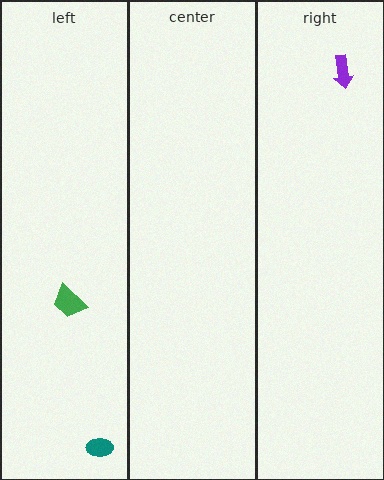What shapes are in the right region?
The purple arrow.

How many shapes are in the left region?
2.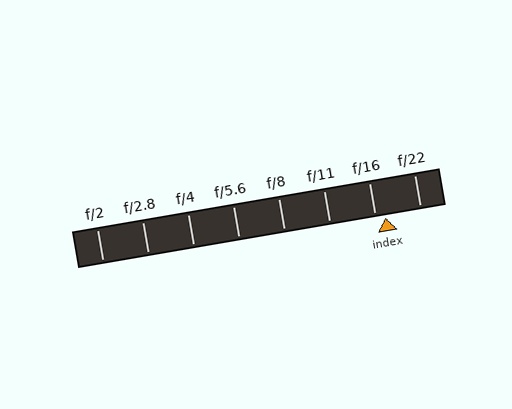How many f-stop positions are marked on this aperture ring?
There are 8 f-stop positions marked.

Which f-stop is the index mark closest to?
The index mark is closest to f/16.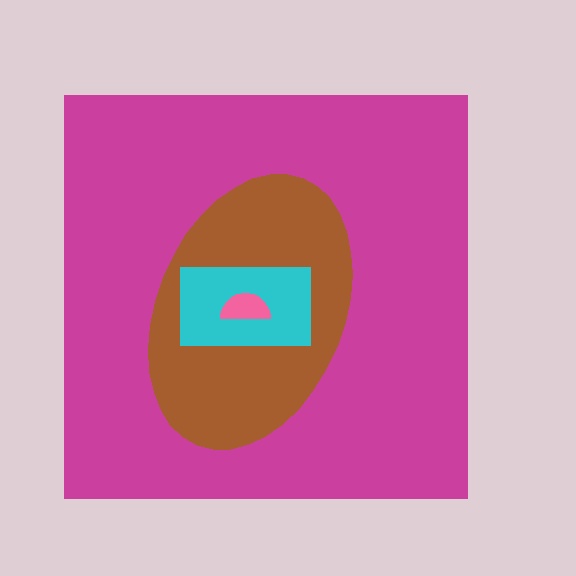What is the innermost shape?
The pink semicircle.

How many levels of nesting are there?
4.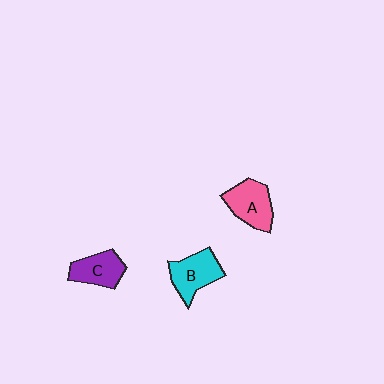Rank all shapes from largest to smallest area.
From largest to smallest: A (pink), B (cyan), C (purple).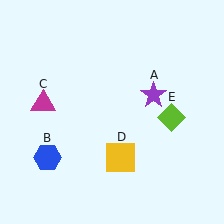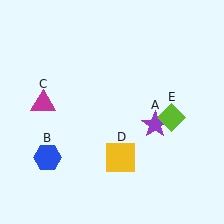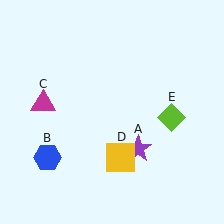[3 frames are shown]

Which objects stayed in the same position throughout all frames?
Blue hexagon (object B) and magenta triangle (object C) and yellow square (object D) and lime diamond (object E) remained stationary.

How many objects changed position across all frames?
1 object changed position: purple star (object A).